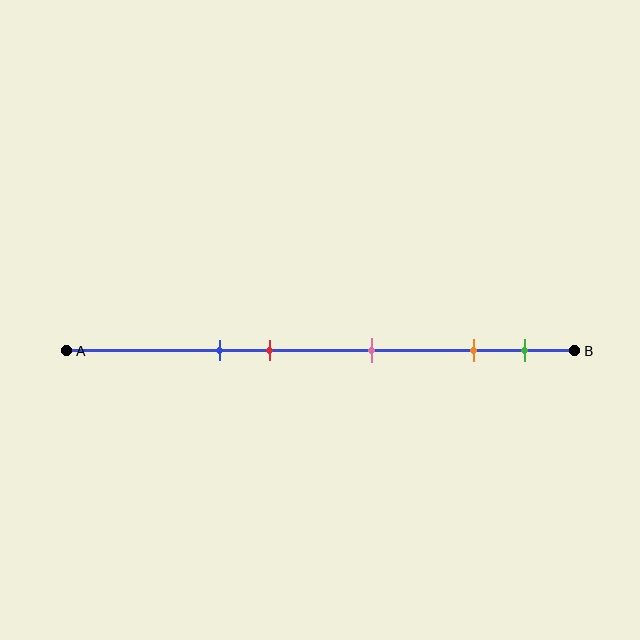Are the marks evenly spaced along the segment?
No, the marks are not evenly spaced.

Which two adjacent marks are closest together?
The orange and green marks are the closest adjacent pair.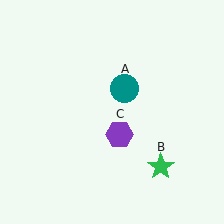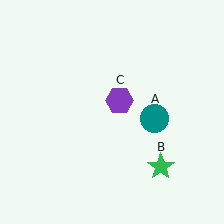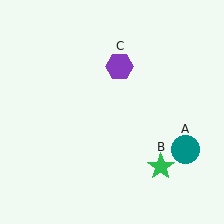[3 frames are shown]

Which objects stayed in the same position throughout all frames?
Green star (object B) remained stationary.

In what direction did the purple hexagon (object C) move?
The purple hexagon (object C) moved up.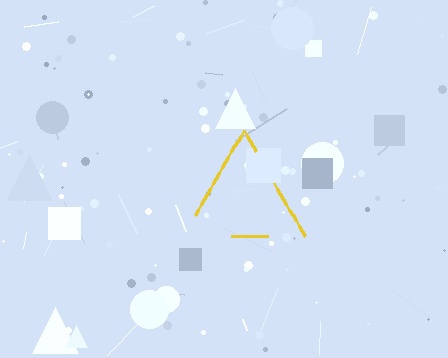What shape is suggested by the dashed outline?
The dashed outline suggests a triangle.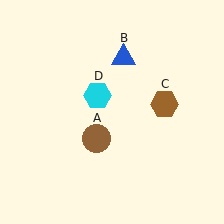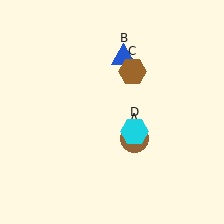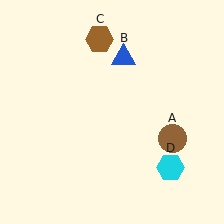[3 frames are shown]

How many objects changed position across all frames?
3 objects changed position: brown circle (object A), brown hexagon (object C), cyan hexagon (object D).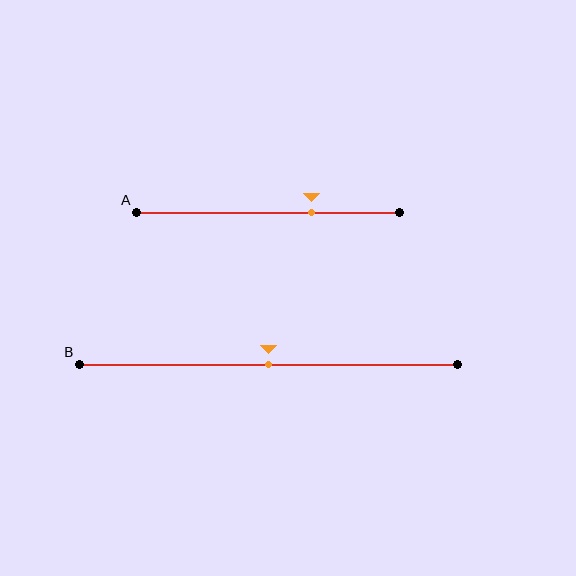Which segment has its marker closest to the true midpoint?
Segment B has its marker closest to the true midpoint.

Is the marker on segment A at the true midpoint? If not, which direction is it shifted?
No, the marker on segment A is shifted to the right by about 17% of the segment length.